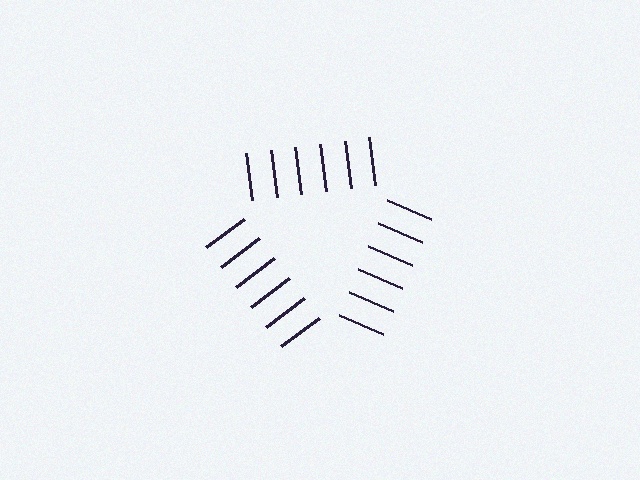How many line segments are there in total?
18 — 6 along each of the 3 edges.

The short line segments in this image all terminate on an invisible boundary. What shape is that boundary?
An illusory triangle — the line segments terminate on its edges but no continuous stroke is drawn.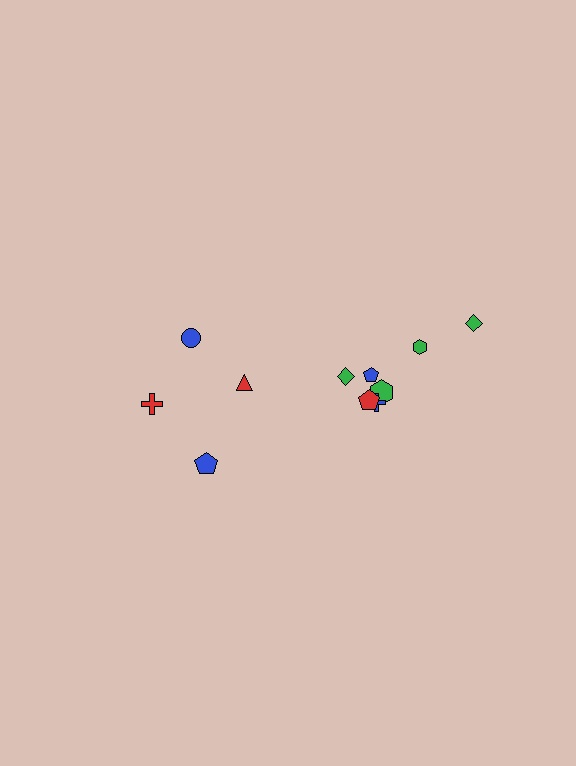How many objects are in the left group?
There are 4 objects.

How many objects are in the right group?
There are 7 objects.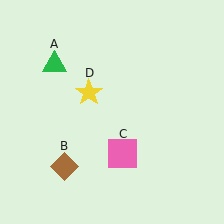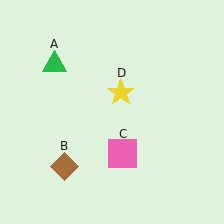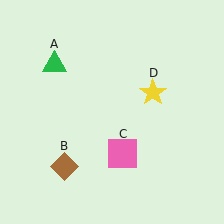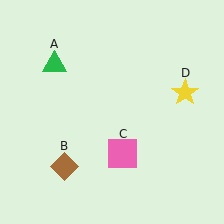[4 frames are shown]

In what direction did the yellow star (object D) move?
The yellow star (object D) moved right.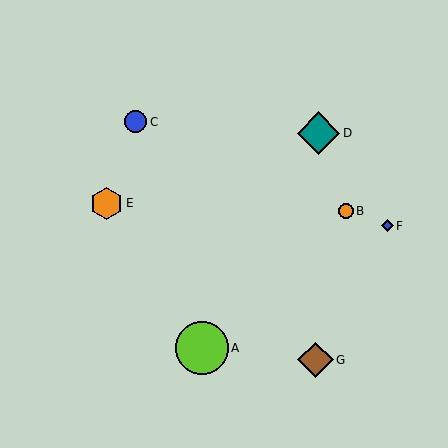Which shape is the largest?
The lime circle (labeled A) is the largest.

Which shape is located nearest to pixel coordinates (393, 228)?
The blue diamond (labeled F) at (387, 226) is nearest to that location.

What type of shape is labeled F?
Shape F is a blue diamond.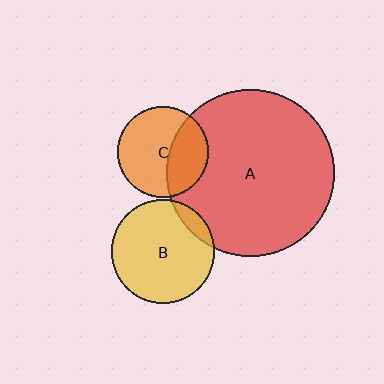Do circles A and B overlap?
Yes.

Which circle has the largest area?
Circle A (red).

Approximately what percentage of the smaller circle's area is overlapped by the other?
Approximately 10%.